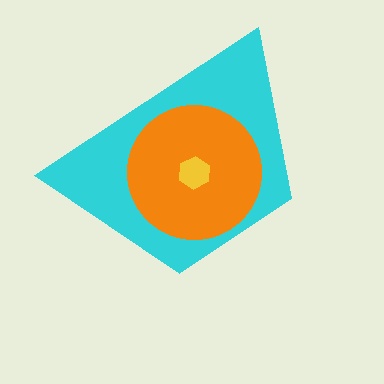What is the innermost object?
The yellow hexagon.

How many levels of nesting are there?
3.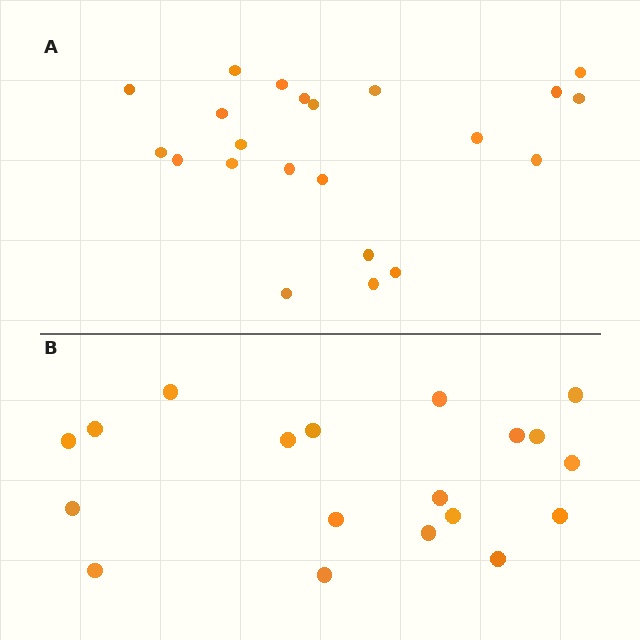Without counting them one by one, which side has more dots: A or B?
Region A (the top region) has more dots.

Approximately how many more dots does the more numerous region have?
Region A has just a few more — roughly 2 or 3 more dots than region B.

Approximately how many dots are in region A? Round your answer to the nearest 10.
About 20 dots. (The exact count is 22, which rounds to 20.)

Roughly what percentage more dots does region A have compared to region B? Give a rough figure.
About 15% more.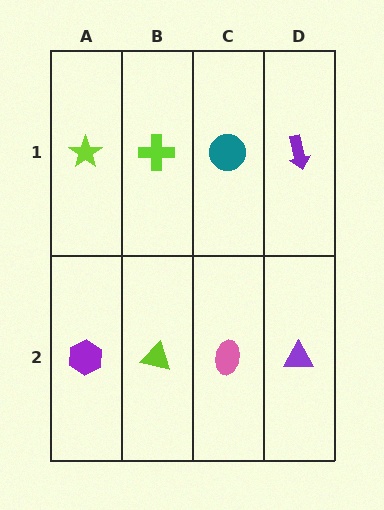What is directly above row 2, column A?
A lime star.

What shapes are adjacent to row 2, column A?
A lime star (row 1, column A), a lime triangle (row 2, column B).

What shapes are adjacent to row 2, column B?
A lime cross (row 1, column B), a purple hexagon (row 2, column A), a pink ellipse (row 2, column C).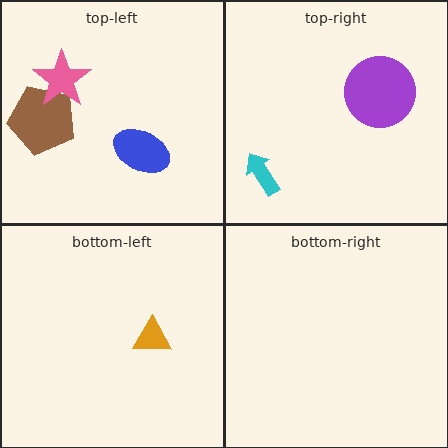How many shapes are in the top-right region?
2.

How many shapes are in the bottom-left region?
1.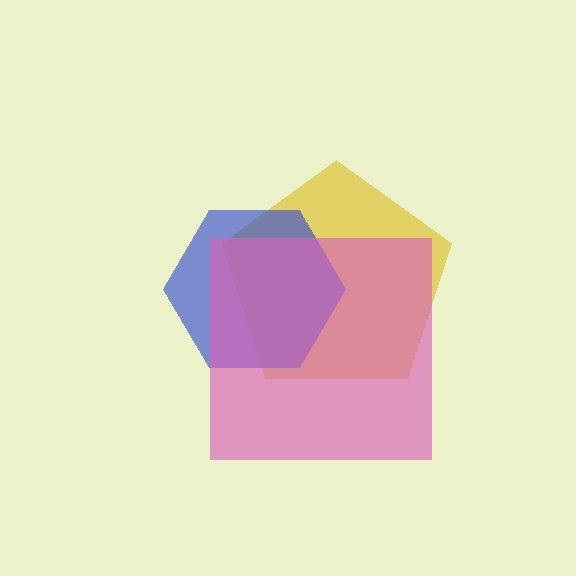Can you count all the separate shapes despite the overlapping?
Yes, there are 3 separate shapes.